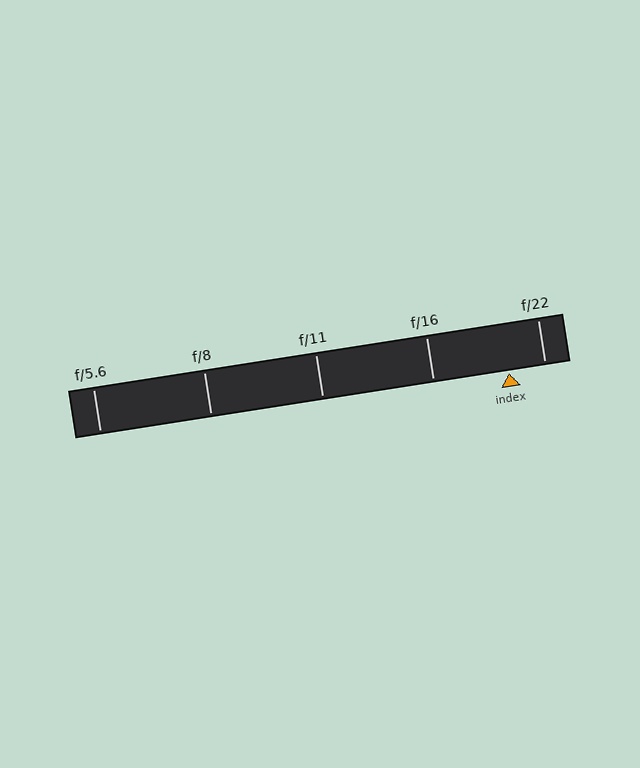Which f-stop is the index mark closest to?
The index mark is closest to f/22.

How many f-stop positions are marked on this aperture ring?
There are 5 f-stop positions marked.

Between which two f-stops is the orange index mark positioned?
The index mark is between f/16 and f/22.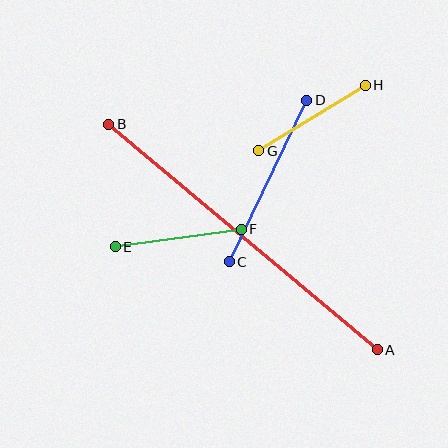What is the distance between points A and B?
The distance is approximately 351 pixels.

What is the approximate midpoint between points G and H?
The midpoint is at approximately (312, 118) pixels.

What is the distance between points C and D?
The distance is approximately 179 pixels.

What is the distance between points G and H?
The distance is approximately 125 pixels.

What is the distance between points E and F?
The distance is approximately 127 pixels.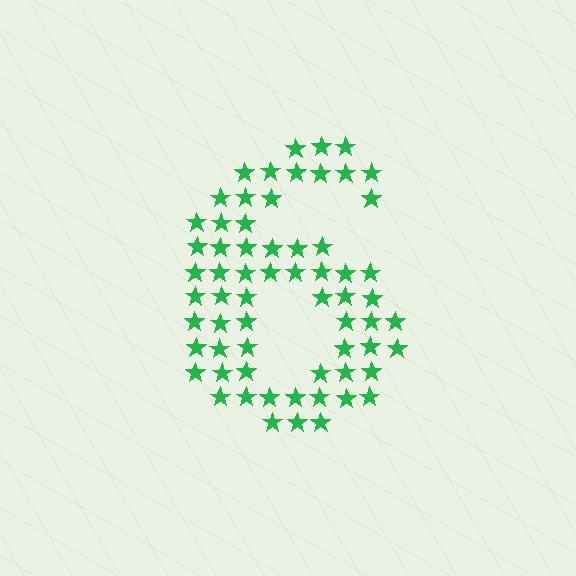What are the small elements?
The small elements are stars.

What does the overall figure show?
The overall figure shows the digit 6.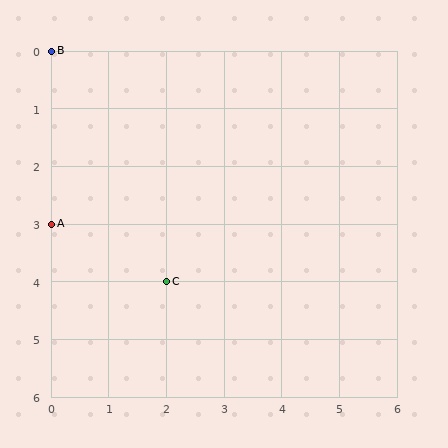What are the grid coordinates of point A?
Point A is at grid coordinates (0, 3).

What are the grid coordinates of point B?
Point B is at grid coordinates (0, 0).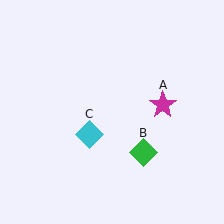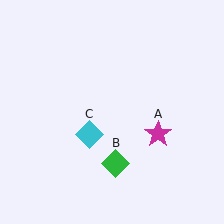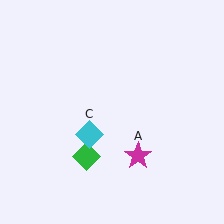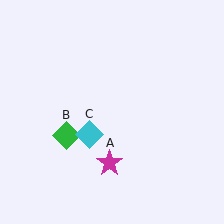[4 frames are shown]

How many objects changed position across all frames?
2 objects changed position: magenta star (object A), green diamond (object B).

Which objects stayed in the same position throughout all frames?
Cyan diamond (object C) remained stationary.